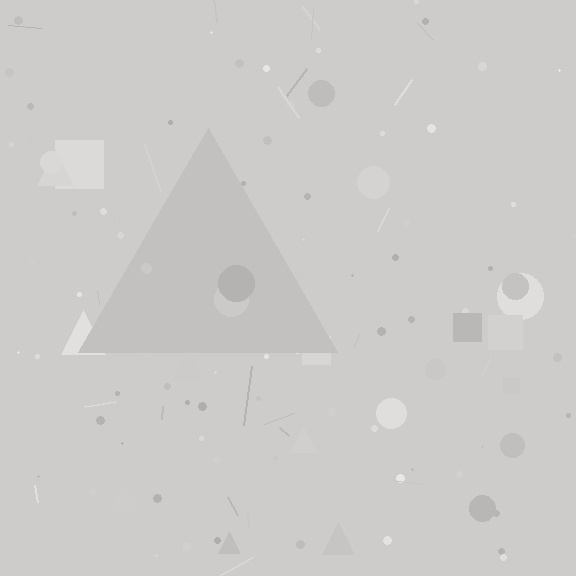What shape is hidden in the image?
A triangle is hidden in the image.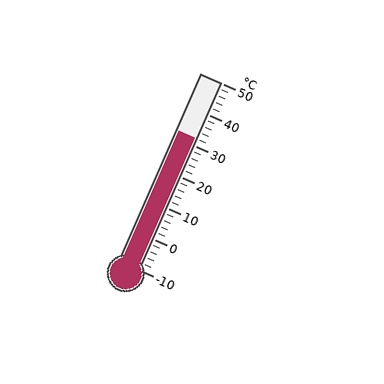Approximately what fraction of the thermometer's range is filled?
The thermometer is filled to approximately 70% of its range.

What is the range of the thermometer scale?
The thermometer scale ranges from -10°C to 50°C.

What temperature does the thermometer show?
The thermometer shows approximately 32°C.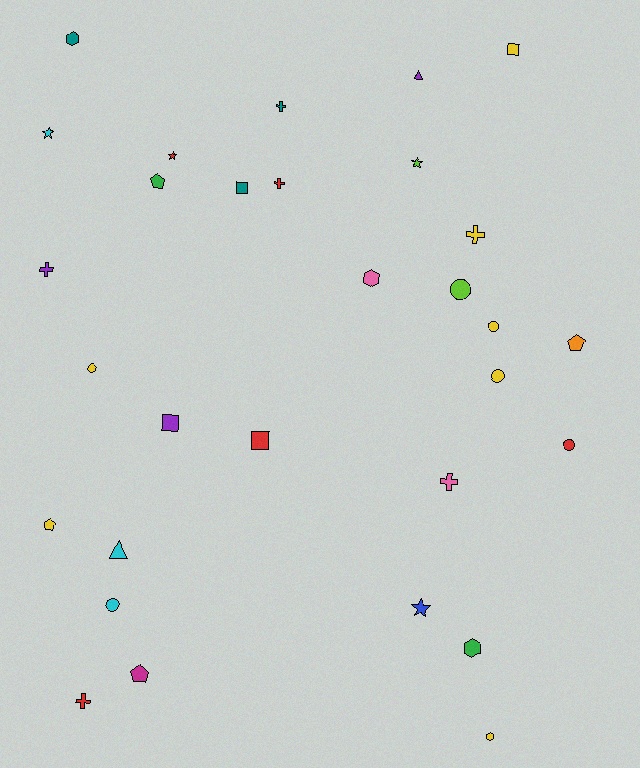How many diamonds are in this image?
There are no diamonds.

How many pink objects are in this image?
There are 2 pink objects.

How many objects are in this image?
There are 30 objects.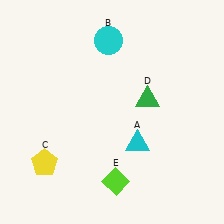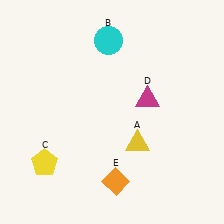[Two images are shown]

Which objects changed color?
A changed from cyan to yellow. D changed from green to magenta. E changed from lime to orange.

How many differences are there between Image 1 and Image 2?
There are 3 differences between the two images.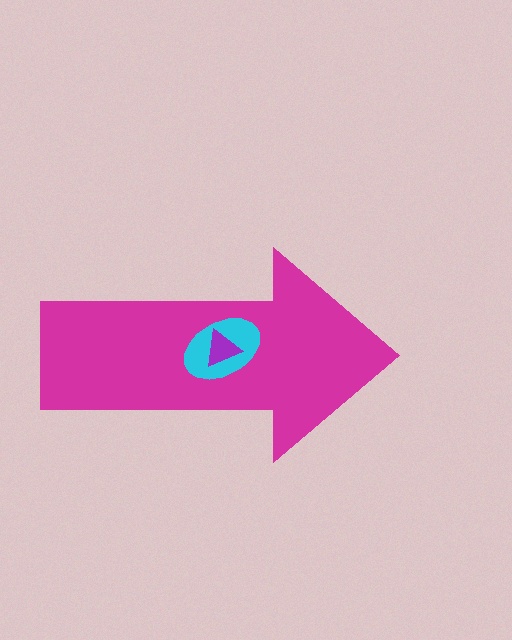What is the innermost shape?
The purple triangle.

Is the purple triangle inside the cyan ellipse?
Yes.